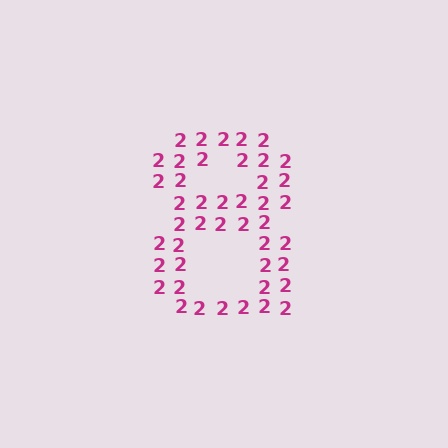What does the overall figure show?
The overall figure shows the digit 8.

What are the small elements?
The small elements are digit 2's.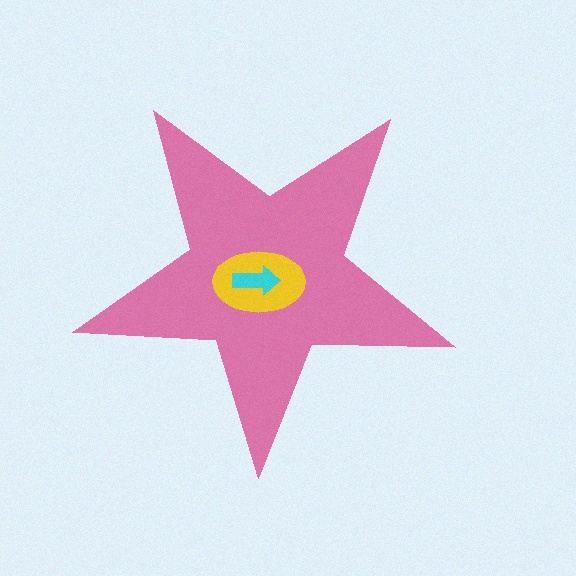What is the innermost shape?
The cyan arrow.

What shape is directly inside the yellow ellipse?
The cyan arrow.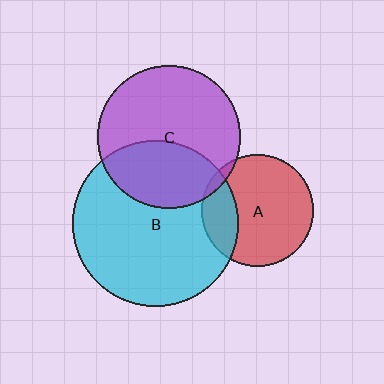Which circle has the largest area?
Circle B (cyan).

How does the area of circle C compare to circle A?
Approximately 1.6 times.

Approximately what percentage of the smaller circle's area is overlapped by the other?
Approximately 5%.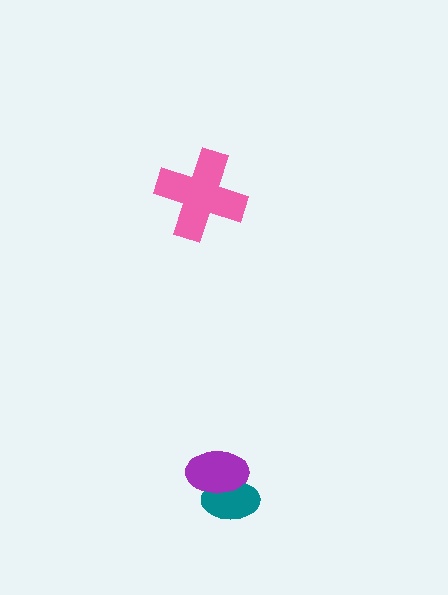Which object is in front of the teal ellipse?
The purple ellipse is in front of the teal ellipse.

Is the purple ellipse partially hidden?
No, no other shape covers it.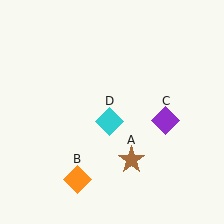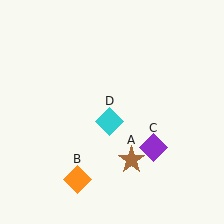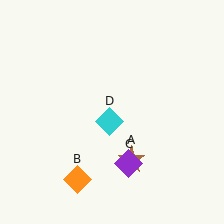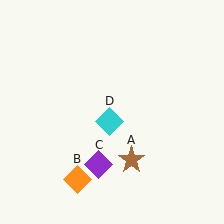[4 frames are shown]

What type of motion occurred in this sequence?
The purple diamond (object C) rotated clockwise around the center of the scene.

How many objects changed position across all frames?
1 object changed position: purple diamond (object C).